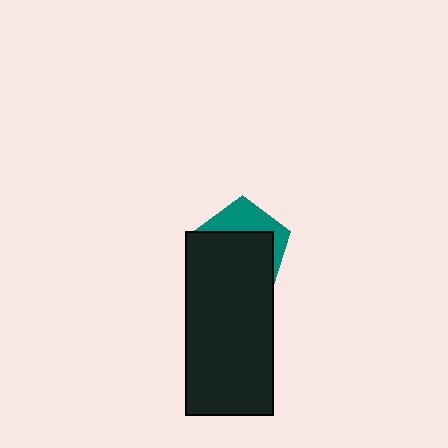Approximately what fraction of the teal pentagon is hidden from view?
Roughly 64% of the teal pentagon is hidden behind the black rectangle.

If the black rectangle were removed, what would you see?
You would see the complete teal pentagon.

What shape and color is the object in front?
The object in front is a black rectangle.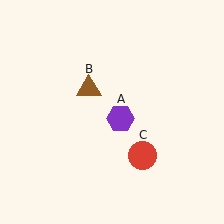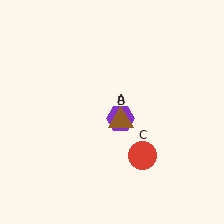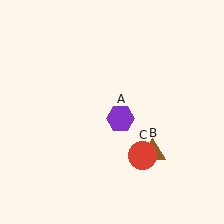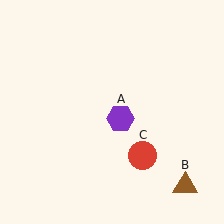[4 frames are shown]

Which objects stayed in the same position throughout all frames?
Purple hexagon (object A) and red circle (object C) remained stationary.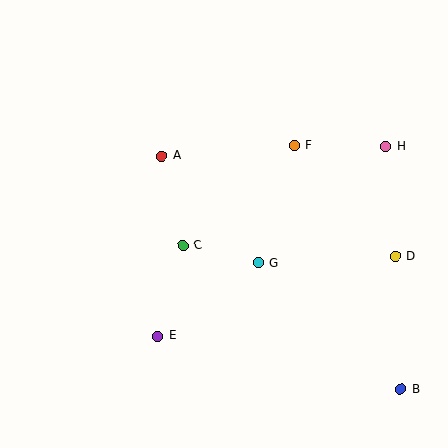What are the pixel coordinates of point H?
Point H is at (386, 146).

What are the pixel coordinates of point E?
Point E is at (158, 336).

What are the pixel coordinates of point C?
Point C is at (183, 245).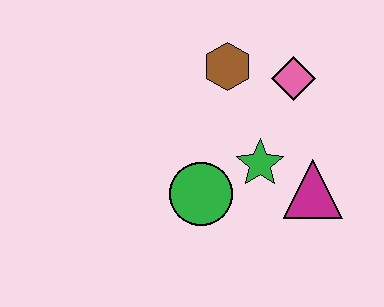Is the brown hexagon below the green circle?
No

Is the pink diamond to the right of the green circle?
Yes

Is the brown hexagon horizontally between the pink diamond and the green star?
No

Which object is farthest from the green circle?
The pink diamond is farthest from the green circle.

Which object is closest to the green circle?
The green star is closest to the green circle.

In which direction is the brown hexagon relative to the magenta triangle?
The brown hexagon is above the magenta triangle.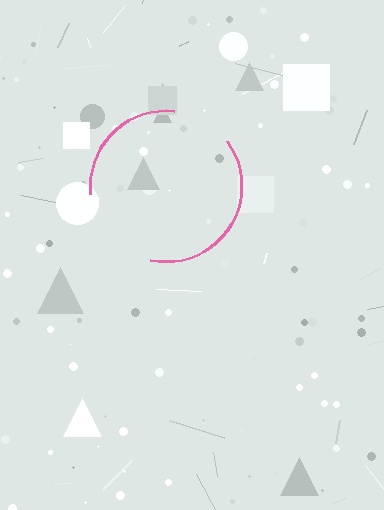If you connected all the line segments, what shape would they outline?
They would outline a circle.